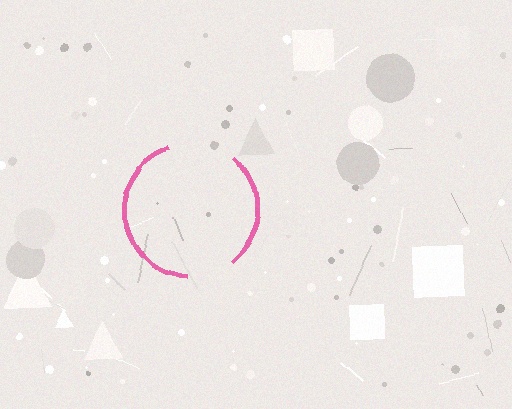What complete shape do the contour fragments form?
The contour fragments form a circle.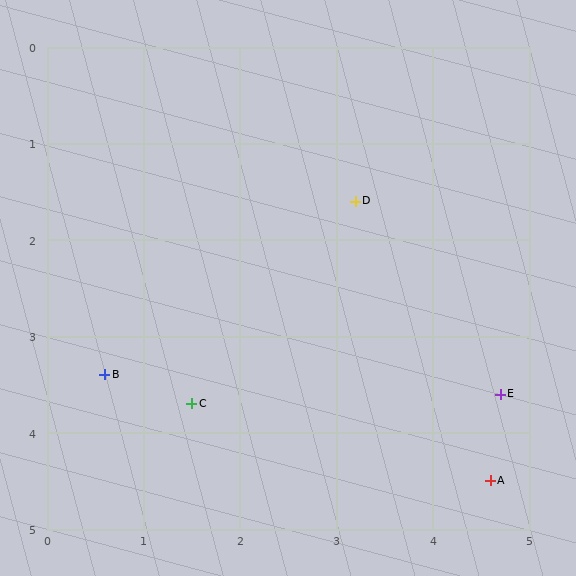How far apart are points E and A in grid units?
Points E and A are about 0.9 grid units apart.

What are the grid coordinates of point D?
Point D is at approximately (3.2, 1.6).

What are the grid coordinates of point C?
Point C is at approximately (1.5, 3.7).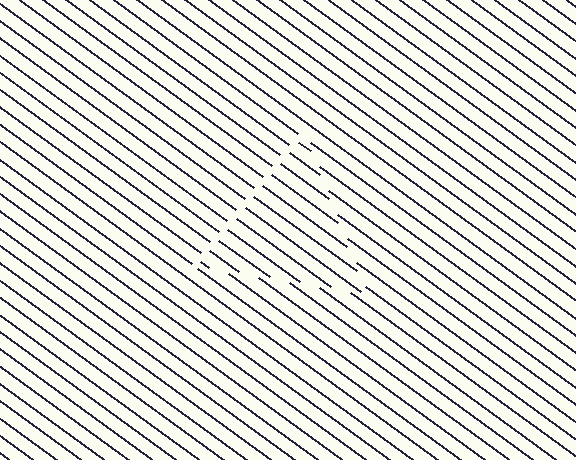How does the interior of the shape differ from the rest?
The interior of the shape contains the same grating, shifted by half a period — the contour is defined by the phase discontinuity where line-ends from the inner and outer gratings abut.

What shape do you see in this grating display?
An illusory triangle. The interior of the shape contains the same grating, shifted by half a period — the contour is defined by the phase discontinuity where line-ends from the inner and outer gratings abut.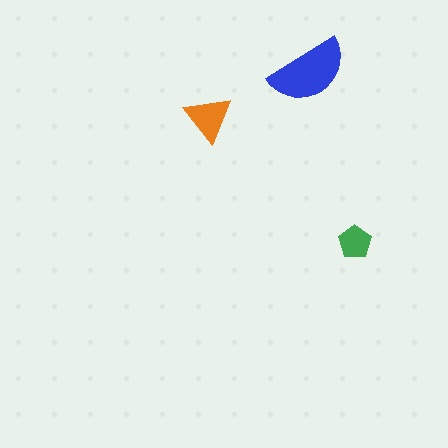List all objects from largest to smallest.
The blue semicircle, the orange triangle, the green pentagon.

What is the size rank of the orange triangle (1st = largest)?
2nd.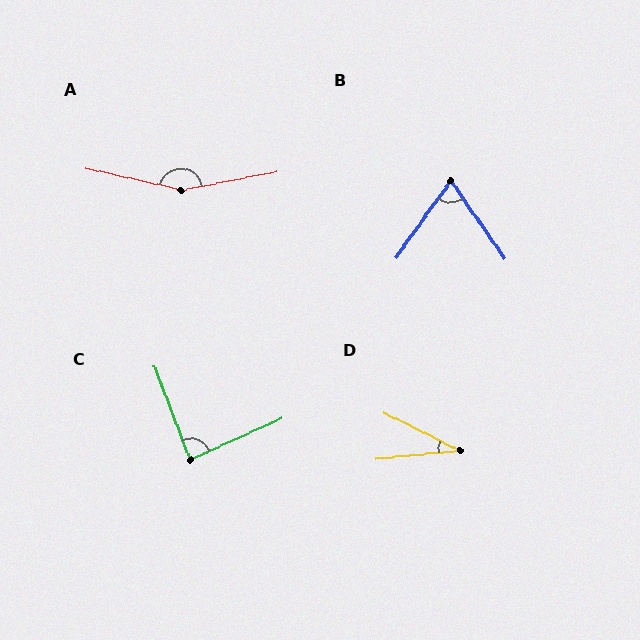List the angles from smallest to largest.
D (32°), B (70°), C (86°), A (156°).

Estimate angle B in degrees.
Approximately 70 degrees.